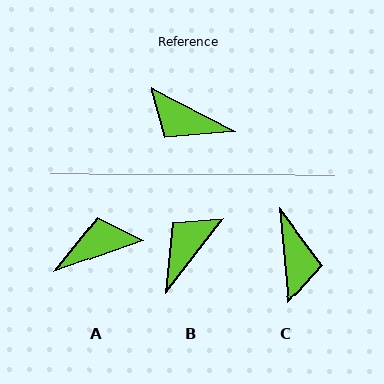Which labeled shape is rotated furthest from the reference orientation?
A, about 133 degrees away.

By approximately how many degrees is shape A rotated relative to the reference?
Approximately 133 degrees clockwise.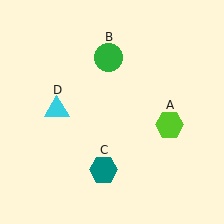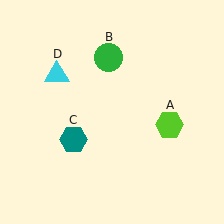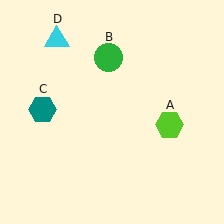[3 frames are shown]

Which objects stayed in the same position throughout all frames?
Lime hexagon (object A) and green circle (object B) remained stationary.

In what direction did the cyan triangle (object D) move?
The cyan triangle (object D) moved up.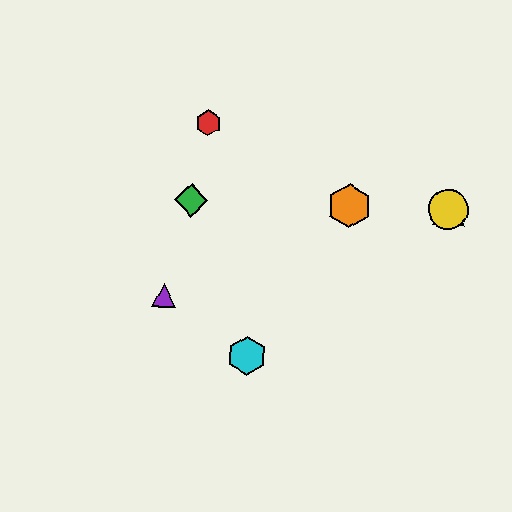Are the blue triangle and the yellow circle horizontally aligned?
Yes, both are at y≈210.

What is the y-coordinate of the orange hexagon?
The orange hexagon is at y≈206.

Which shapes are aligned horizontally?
The blue triangle, the green diamond, the yellow circle, the orange hexagon are aligned horizontally.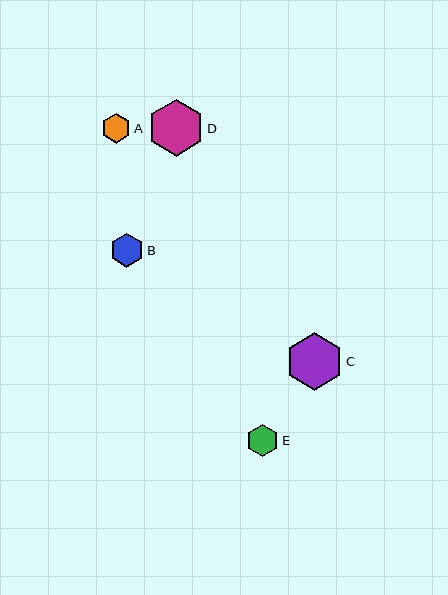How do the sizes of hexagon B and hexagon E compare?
Hexagon B and hexagon E are approximately the same size.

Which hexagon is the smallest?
Hexagon A is the smallest with a size of approximately 30 pixels.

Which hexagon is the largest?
Hexagon C is the largest with a size of approximately 57 pixels.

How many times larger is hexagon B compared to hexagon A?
Hexagon B is approximately 1.1 times the size of hexagon A.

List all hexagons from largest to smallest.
From largest to smallest: C, D, B, E, A.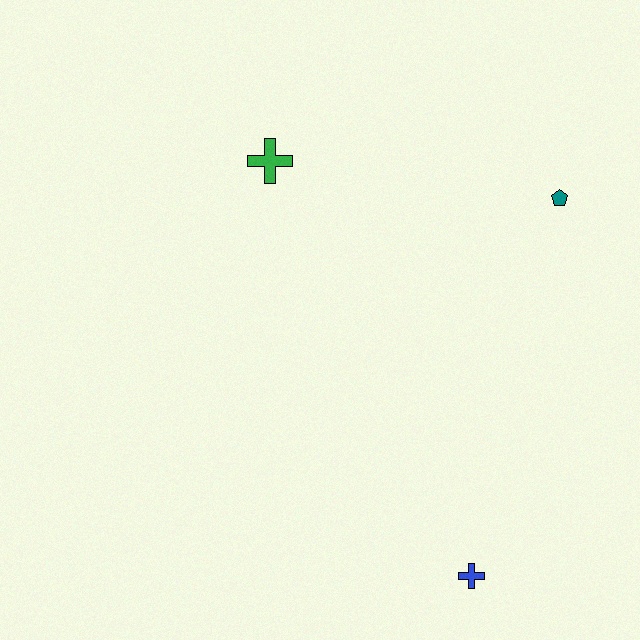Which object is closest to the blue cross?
The teal pentagon is closest to the blue cross.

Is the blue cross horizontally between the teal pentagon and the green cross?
Yes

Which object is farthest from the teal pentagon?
The blue cross is farthest from the teal pentagon.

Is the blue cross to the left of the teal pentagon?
Yes